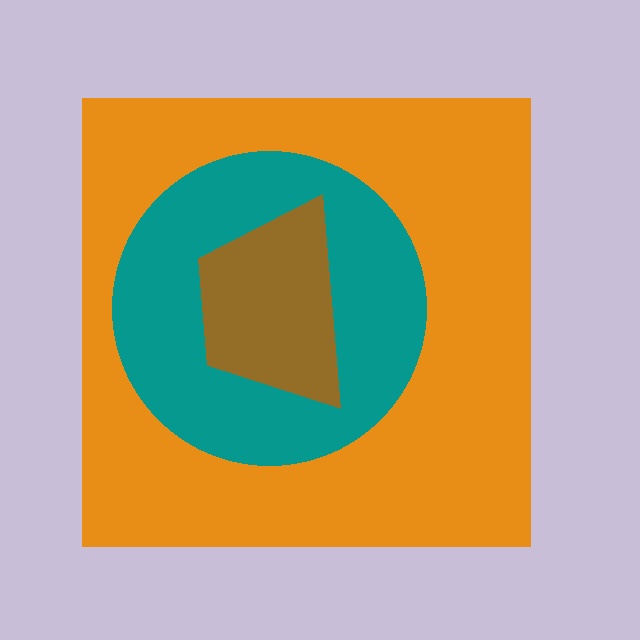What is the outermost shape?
The orange square.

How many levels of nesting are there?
3.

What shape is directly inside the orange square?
The teal circle.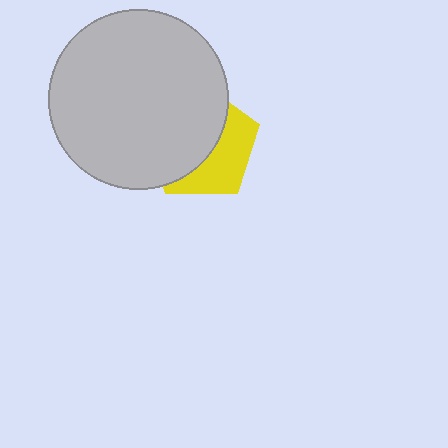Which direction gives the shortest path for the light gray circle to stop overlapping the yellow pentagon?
Moving left gives the shortest separation.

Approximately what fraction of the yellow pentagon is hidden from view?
Roughly 59% of the yellow pentagon is hidden behind the light gray circle.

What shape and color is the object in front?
The object in front is a light gray circle.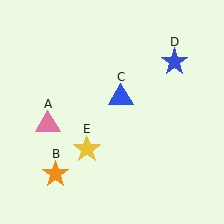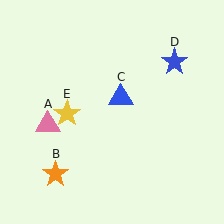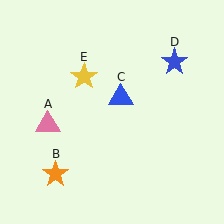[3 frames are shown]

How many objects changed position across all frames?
1 object changed position: yellow star (object E).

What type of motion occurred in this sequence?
The yellow star (object E) rotated clockwise around the center of the scene.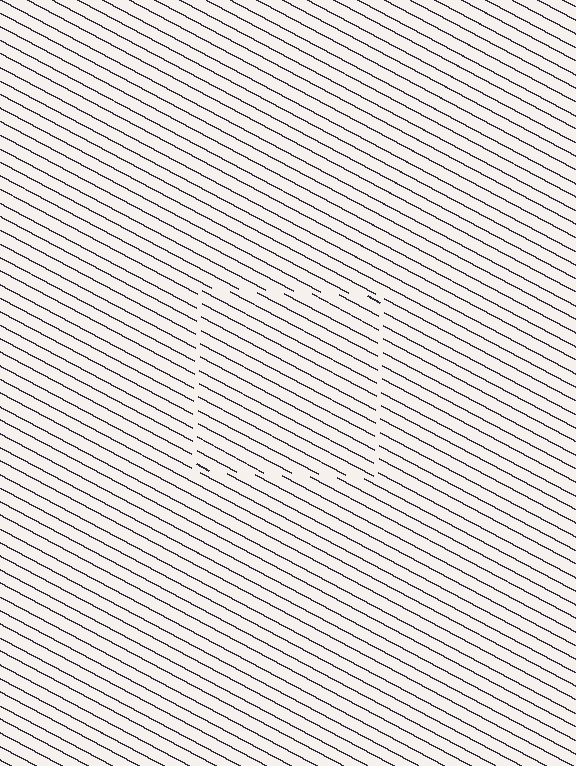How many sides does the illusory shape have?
4 sides — the line-ends trace a square.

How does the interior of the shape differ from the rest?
The interior of the shape contains the same grating, shifted by half a period — the contour is defined by the phase discontinuity where line-ends from the inner and outer gratings abut.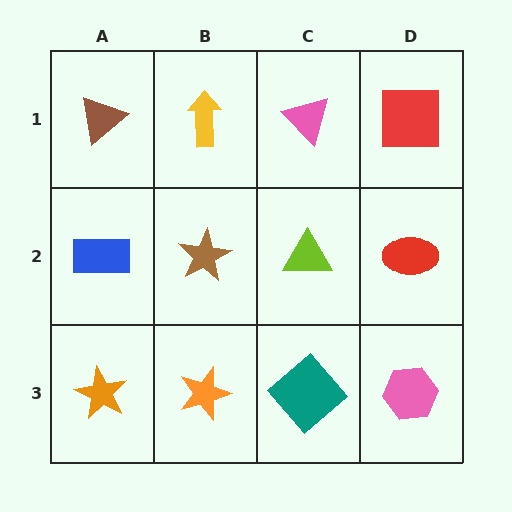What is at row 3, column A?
An orange star.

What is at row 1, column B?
A yellow arrow.